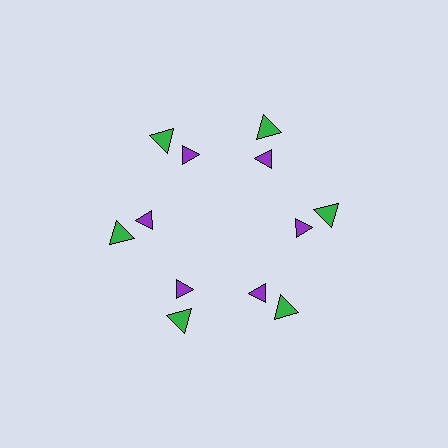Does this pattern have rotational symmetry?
Yes, this pattern has 6-fold rotational symmetry. It looks the same after rotating 60 degrees around the center.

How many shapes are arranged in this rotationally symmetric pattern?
There are 12 shapes, arranged in 6 groups of 2.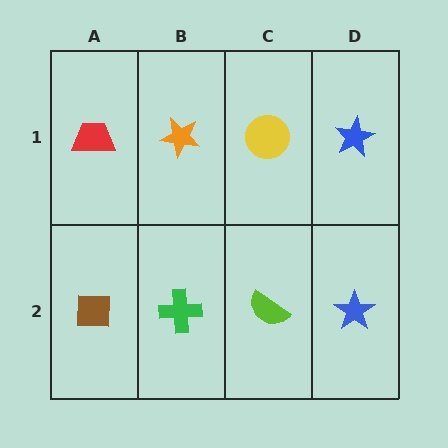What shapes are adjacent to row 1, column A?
A brown square (row 2, column A), an orange star (row 1, column B).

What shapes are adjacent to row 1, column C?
A lime semicircle (row 2, column C), an orange star (row 1, column B), a blue star (row 1, column D).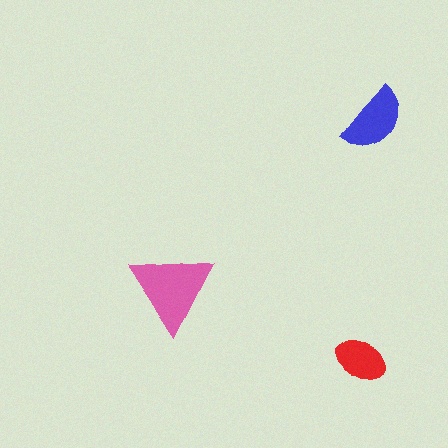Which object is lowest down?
The red ellipse is bottommost.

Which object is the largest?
The pink triangle.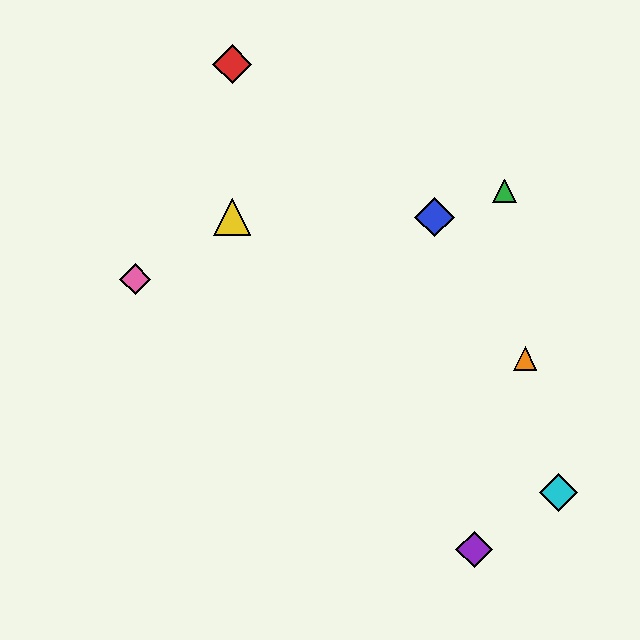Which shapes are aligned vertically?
The red diamond, the yellow triangle are aligned vertically.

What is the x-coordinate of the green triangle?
The green triangle is at x≈504.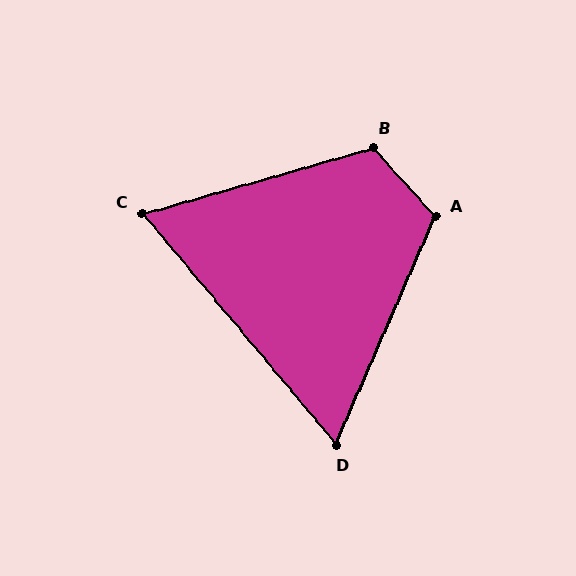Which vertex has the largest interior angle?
B, at approximately 116 degrees.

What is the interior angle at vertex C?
Approximately 66 degrees (acute).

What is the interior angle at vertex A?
Approximately 114 degrees (obtuse).